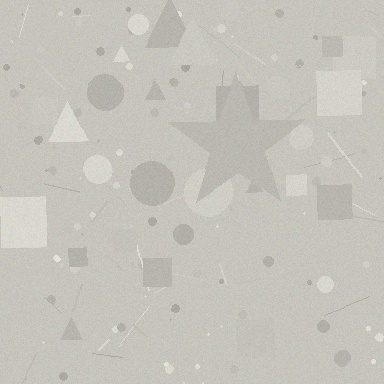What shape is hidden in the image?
A star is hidden in the image.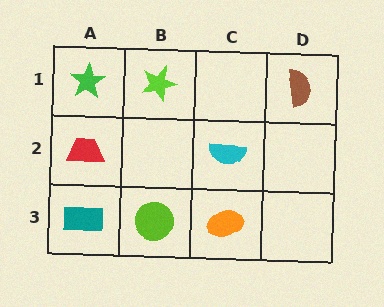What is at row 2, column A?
A red trapezoid.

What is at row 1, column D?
A brown semicircle.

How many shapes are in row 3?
3 shapes.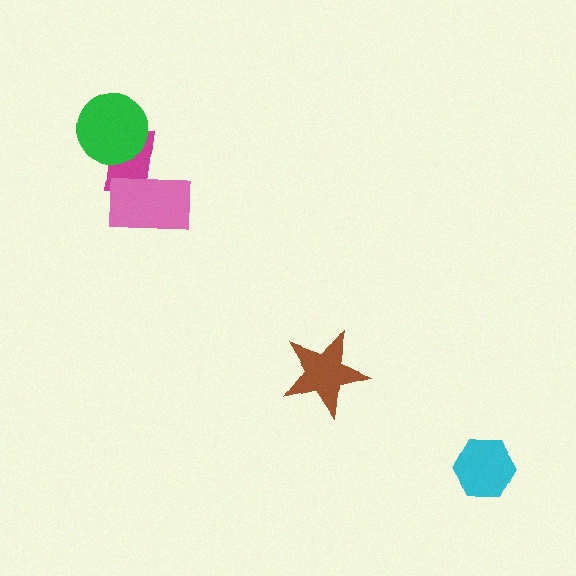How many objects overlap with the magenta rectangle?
2 objects overlap with the magenta rectangle.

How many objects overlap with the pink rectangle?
1 object overlaps with the pink rectangle.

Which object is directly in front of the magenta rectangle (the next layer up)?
The pink rectangle is directly in front of the magenta rectangle.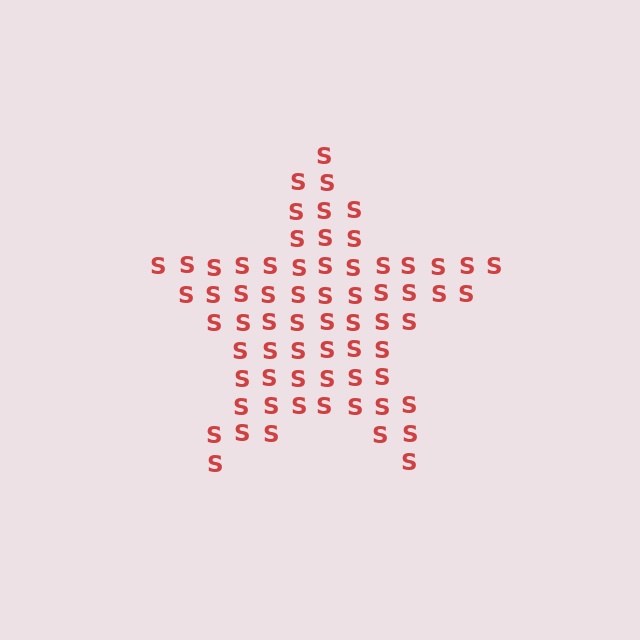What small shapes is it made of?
It is made of small letter S's.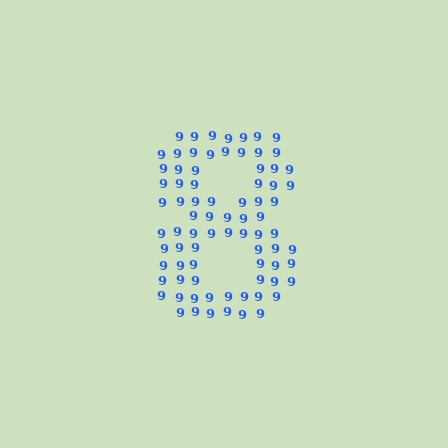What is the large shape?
The large shape is the digit 8.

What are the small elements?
The small elements are digit 9's.